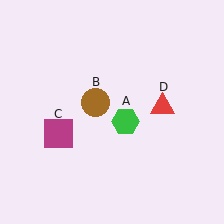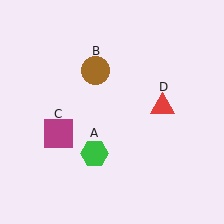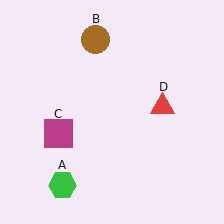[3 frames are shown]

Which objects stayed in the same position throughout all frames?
Magenta square (object C) and red triangle (object D) remained stationary.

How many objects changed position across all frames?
2 objects changed position: green hexagon (object A), brown circle (object B).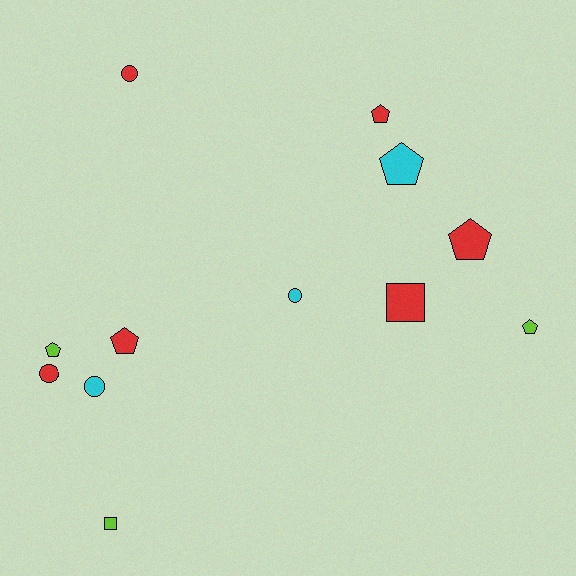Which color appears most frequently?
Red, with 6 objects.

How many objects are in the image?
There are 12 objects.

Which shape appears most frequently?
Pentagon, with 6 objects.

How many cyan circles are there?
There are 2 cyan circles.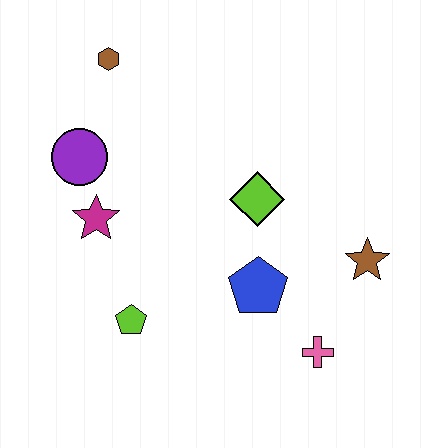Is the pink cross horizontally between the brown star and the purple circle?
Yes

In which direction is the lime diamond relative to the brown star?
The lime diamond is to the left of the brown star.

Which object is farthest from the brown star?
The brown hexagon is farthest from the brown star.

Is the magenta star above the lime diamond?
No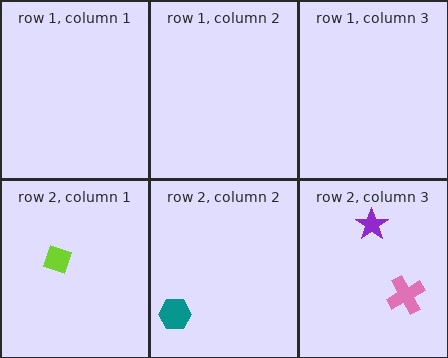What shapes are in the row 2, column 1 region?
The lime diamond.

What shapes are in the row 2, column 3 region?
The purple star, the pink cross.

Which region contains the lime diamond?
The row 2, column 1 region.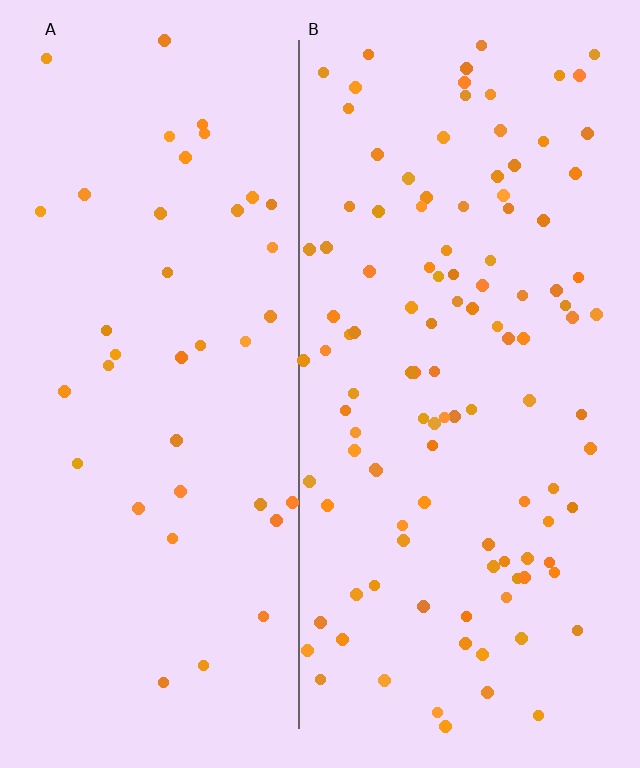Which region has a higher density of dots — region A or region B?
B (the right).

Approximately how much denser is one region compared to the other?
Approximately 2.8× — region B over region A.